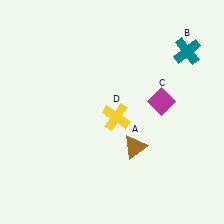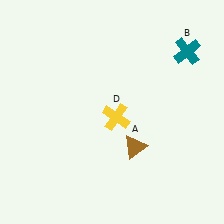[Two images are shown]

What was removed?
The magenta diamond (C) was removed in Image 2.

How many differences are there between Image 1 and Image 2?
There is 1 difference between the two images.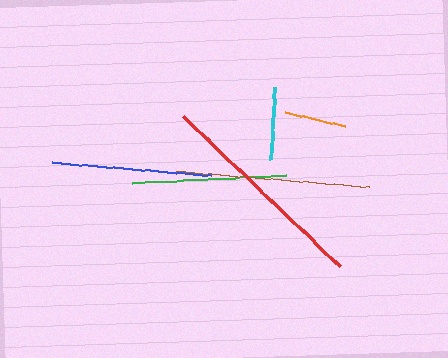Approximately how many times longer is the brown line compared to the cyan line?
The brown line is approximately 2.7 times the length of the cyan line.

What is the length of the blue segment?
The blue segment is approximately 159 pixels long.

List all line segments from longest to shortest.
From longest to shortest: red, brown, blue, green, cyan, orange.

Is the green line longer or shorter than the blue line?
The blue line is longer than the green line.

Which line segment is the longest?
The red line is the longest at approximately 217 pixels.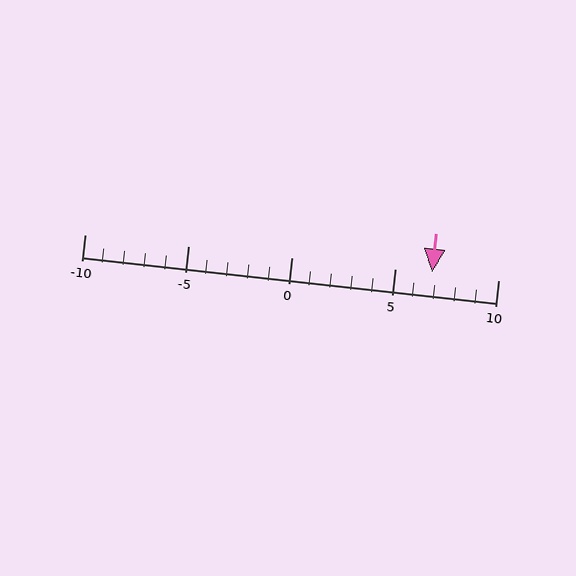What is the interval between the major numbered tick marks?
The major tick marks are spaced 5 units apart.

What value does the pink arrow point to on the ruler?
The pink arrow points to approximately 7.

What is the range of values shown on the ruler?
The ruler shows values from -10 to 10.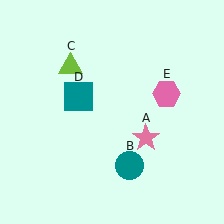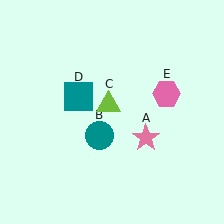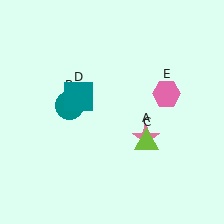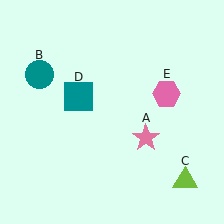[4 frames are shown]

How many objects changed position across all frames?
2 objects changed position: teal circle (object B), lime triangle (object C).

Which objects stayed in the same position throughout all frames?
Pink star (object A) and teal square (object D) and pink hexagon (object E) remained stationary.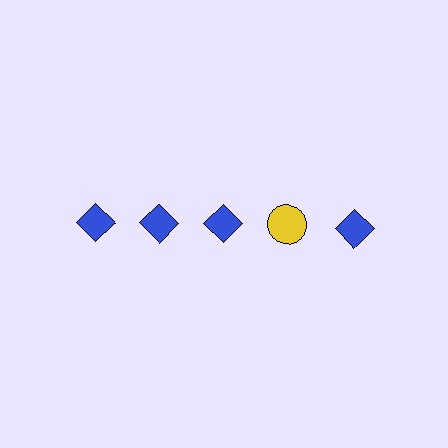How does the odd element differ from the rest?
It differs in both color (yellow instead of blue) and shape (circle instead of diamond).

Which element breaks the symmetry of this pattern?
The yellow circle in the top row, second from right column breaks the symmetry. All other shapes are blue diamonds.